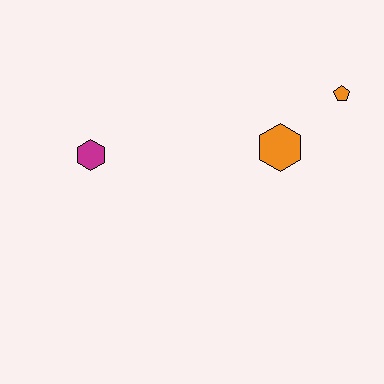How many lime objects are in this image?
There are no lime objects.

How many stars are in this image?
There are no stars.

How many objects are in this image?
There are 3 objects.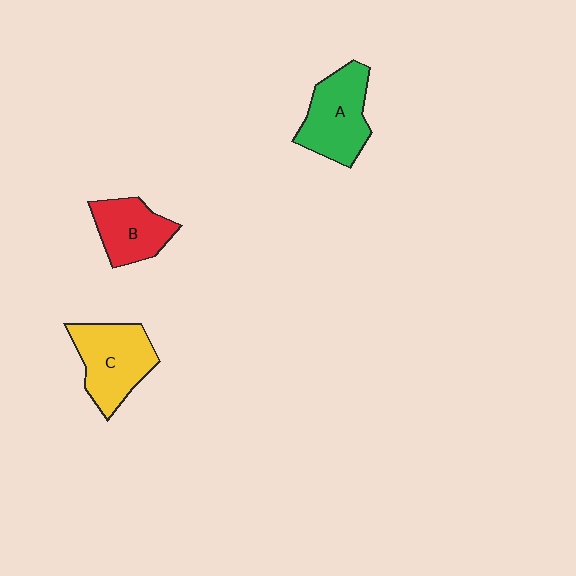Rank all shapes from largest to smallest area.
From largest to smallest: C (yellow), A (green), B (red).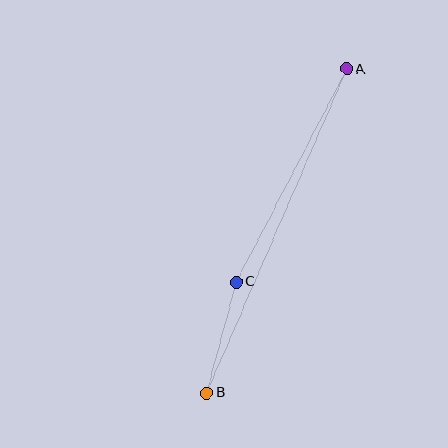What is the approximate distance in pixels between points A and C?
The distance between A and C is approximately 240 pixels.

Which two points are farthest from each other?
Points A and B are farthest from each other.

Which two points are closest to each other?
Points B and C are closest to each other.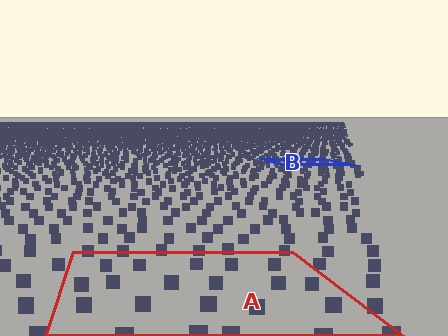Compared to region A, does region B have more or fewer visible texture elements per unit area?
Region B has more texture elements per unit area — they are packed more densely because it is farther away.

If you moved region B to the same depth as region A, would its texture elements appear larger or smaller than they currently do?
They would appear larger. At a closer depth, the same texture elements are projected at a bigger on-screen size.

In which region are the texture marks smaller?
The texture marks are smaller in region B, because it is farther away.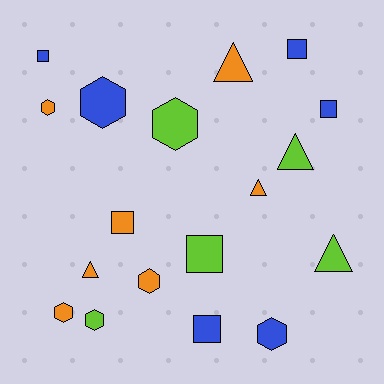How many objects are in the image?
There are 18 objects.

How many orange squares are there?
There is 1 orange square.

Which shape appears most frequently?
Hexagon, with 7 objects.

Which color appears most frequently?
Orange, with 7 objects.